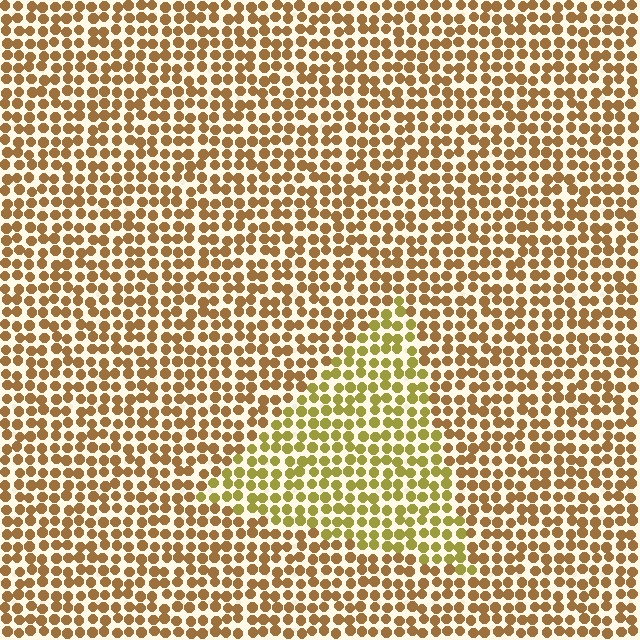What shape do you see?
I see a triangle.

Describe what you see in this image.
The image is filled with small brown elements in a uniform arrangement. A triangle-shaped region is visible where the elements are tinted to a slightly different hue, forming a subtle color boundary.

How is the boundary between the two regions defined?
The boundary is defined purely by a slight shift in hue (about 28 degrees). Spacing, size, and orientation are identical on both sides.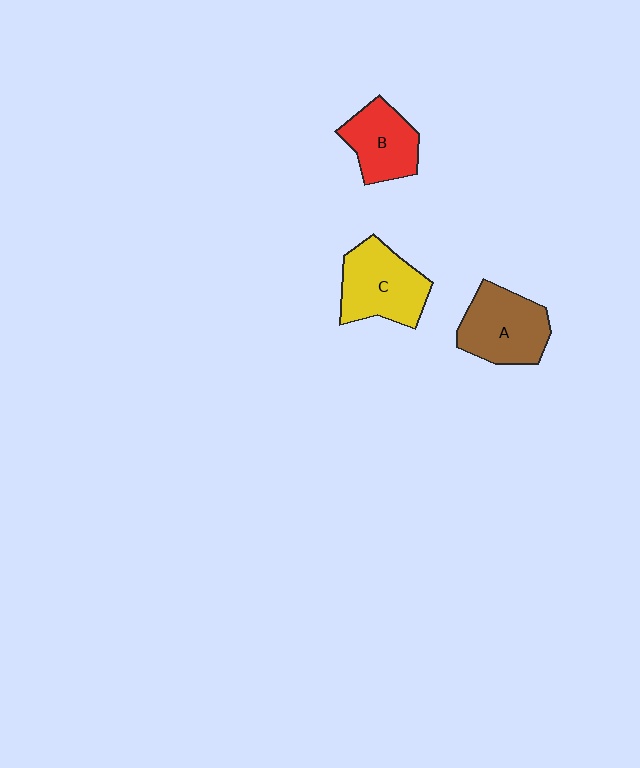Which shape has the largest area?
Shape C (yellow).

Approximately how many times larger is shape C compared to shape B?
Approximately 1.3 times.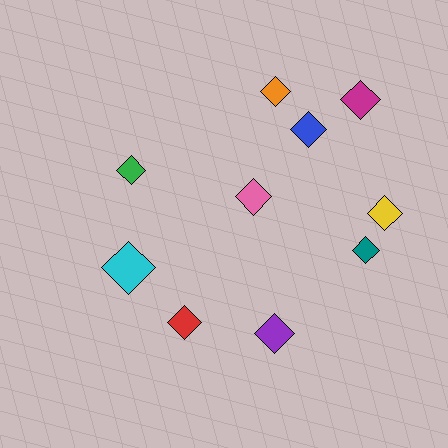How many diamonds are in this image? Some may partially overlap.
There are 10 diamonds.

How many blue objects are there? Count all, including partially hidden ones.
There is 1 blue object.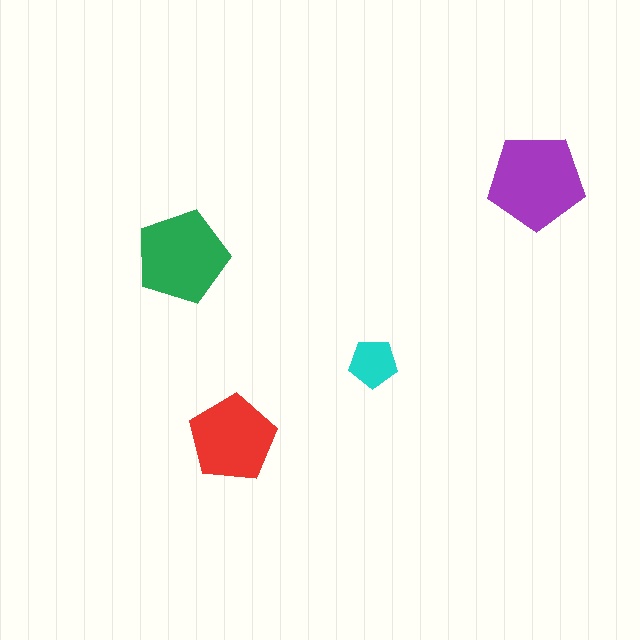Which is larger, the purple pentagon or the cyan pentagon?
The purple one.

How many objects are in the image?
There are 4 objects in the image.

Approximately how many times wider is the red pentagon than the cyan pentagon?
About 2 times wider.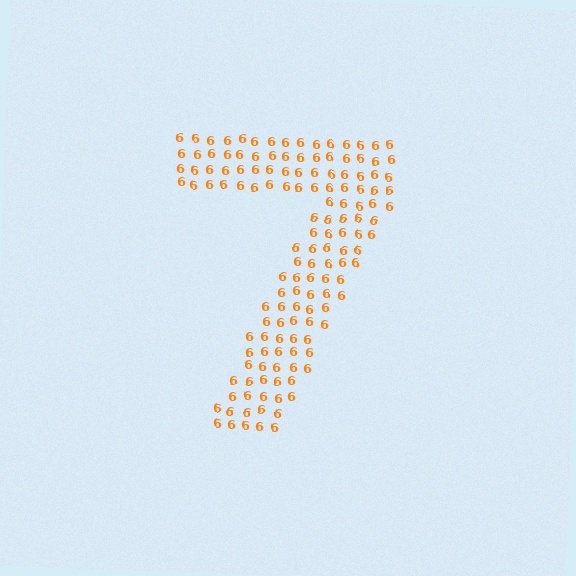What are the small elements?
The small elements are digit 6's.